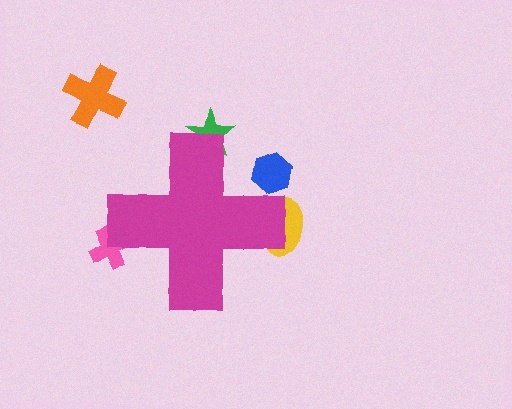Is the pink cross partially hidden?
Yes, the pink cross is partially hidden behind the magenta cross.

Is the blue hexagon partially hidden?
Yes, the blue hexagon is partially hidden behind the magenta cross.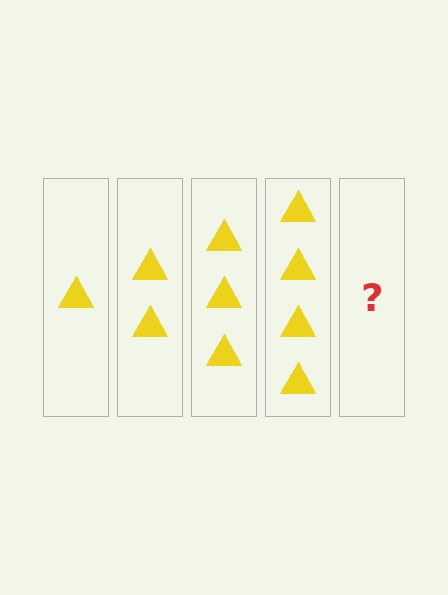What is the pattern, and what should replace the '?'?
The pattern is that each step adds one more triangle. The '?' should be 5 triangles.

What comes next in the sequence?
The next element should be 5 triangles.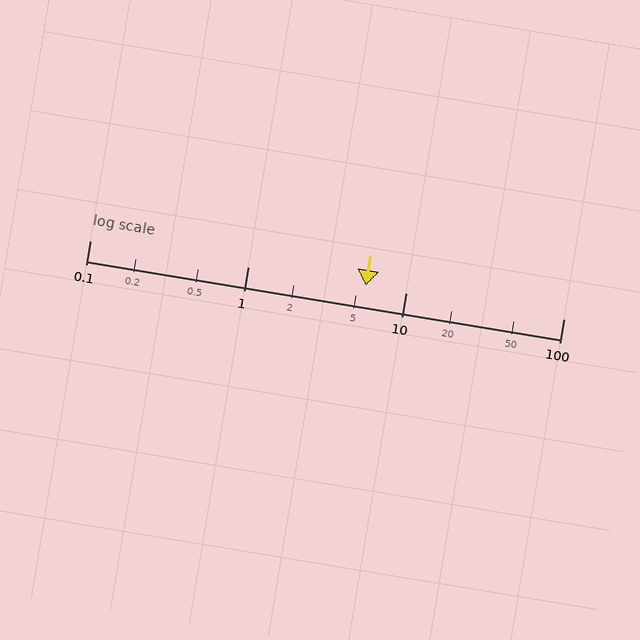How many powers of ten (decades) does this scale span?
The scale spans 3 decades, from 0.1 to 100.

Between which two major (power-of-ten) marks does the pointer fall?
The pointer is between 1 and 10.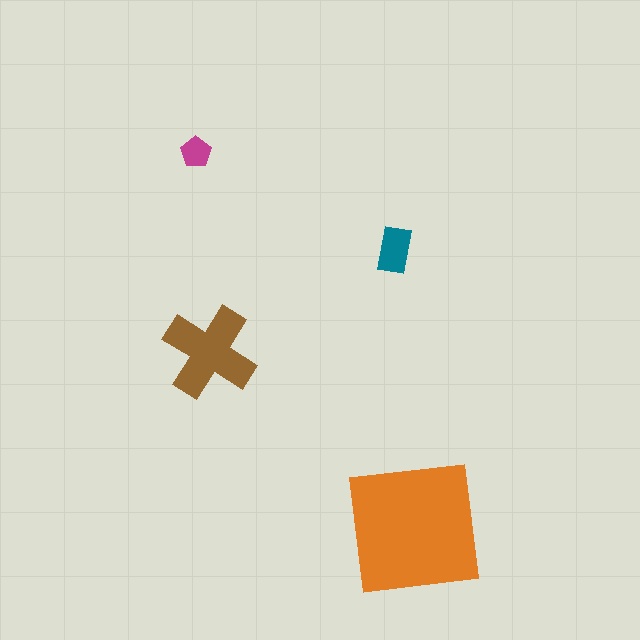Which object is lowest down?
The orange square is bottommost.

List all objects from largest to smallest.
The orange square, the brown cross, the teal rectangle, the magenta pentagon.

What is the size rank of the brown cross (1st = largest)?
2nd.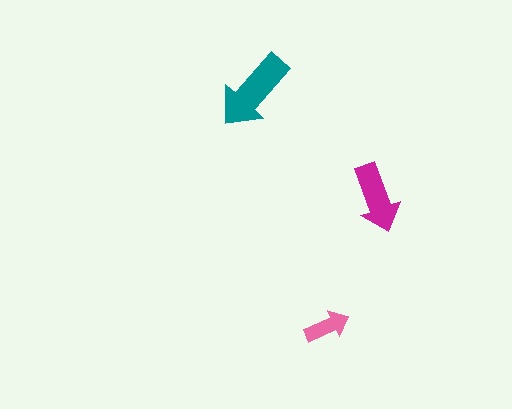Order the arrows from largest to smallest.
the teal one, the magenta one, the pink one.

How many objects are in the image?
There are 3 objects in the image.